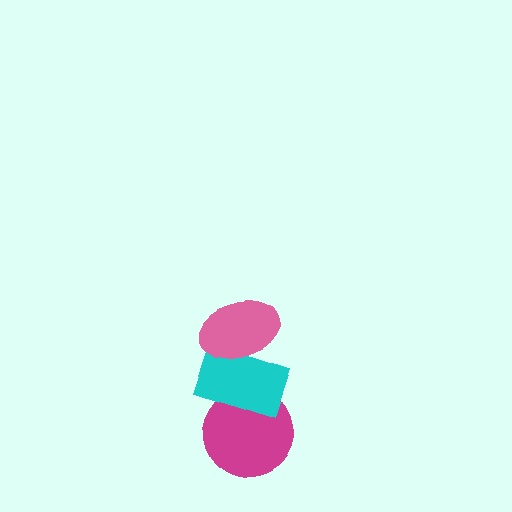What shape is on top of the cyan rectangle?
The pink ellipse is on top of the cyan rectangle.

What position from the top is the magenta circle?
The magenta circle is 3rd from the top.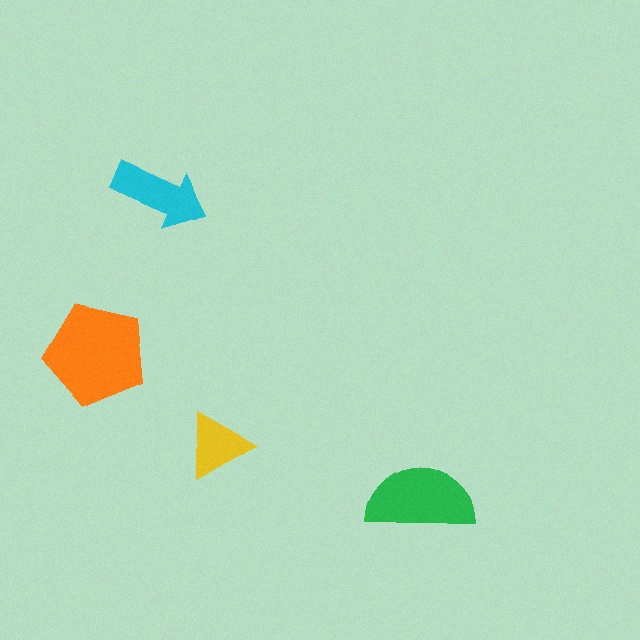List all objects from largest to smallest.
The orange pentagon, the green semicircle, the cyan arrow, the yellow triangle.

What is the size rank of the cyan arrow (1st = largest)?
3rd.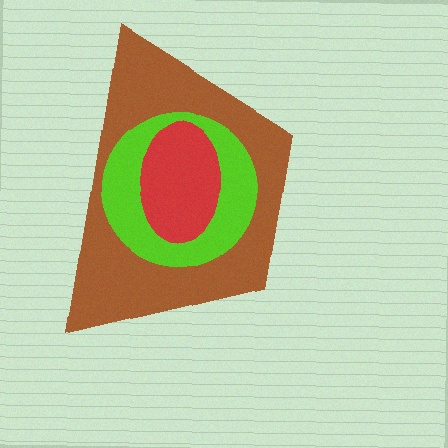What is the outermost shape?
The brown trapezoid.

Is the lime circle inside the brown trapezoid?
Yes.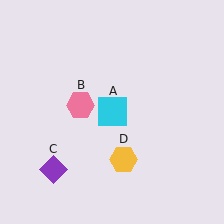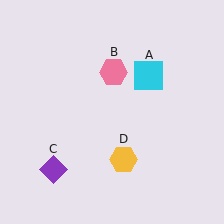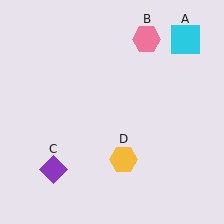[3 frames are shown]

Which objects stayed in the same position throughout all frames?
Purple diamond (object C) and yellow hexagon (object D) remained stationary.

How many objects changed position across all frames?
2 objects changed position: cyan square (object A), pink hexagon (object B).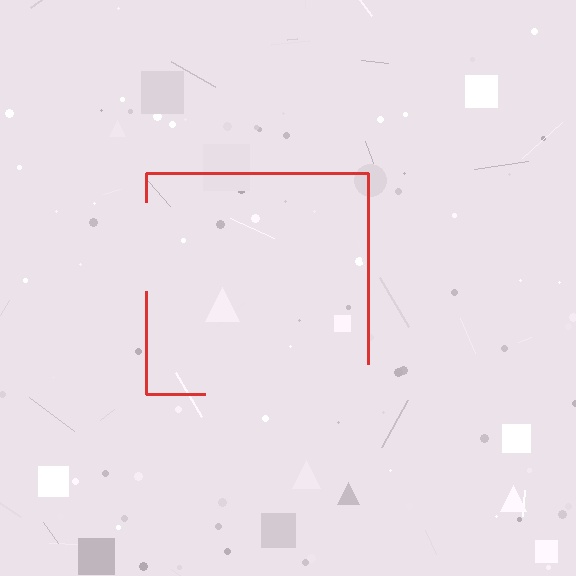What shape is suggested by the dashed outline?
The dashed outline suggests a square.